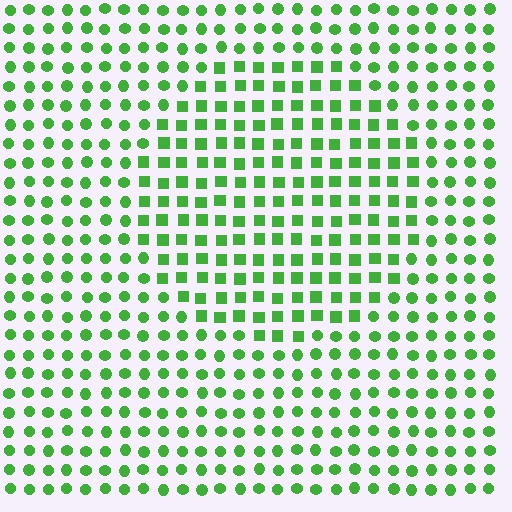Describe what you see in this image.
The image is filled with small green elements arranged in a uniform grid. A circle-shaped region contains squares, while the surrounding area contains circles. The boundary is defined purely by the change in element shape.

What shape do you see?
I see a circle.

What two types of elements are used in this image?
The image uses squares inside the circle region and circles outside it.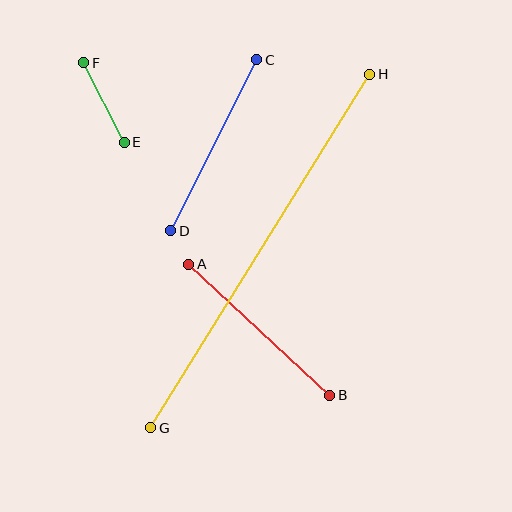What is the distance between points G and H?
The distance is approximately 416 pixels.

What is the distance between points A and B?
The distance is approximately 192 pixels.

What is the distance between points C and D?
The distance is approximately 191 pixels.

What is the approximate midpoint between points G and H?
The midpoint is at approximately (260, 251) pixels.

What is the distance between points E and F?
The distance is approximately 89 pixels.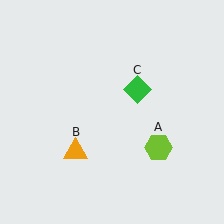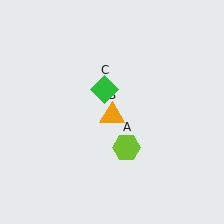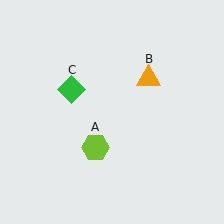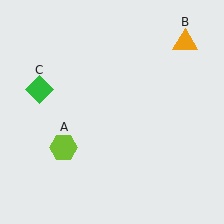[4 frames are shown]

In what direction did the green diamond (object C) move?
The green diamond (object C) moved left.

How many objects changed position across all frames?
3 objects changed position: lime hexagon (object A), orange triangle (object B), green diamond (object C).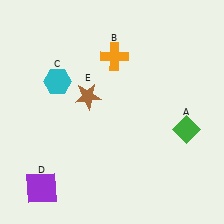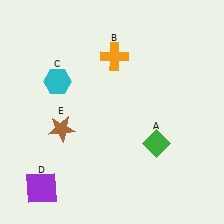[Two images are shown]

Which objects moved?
The objects that moved are: the green diamond (A), the brown star (E).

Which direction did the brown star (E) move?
The brown star (E) moved down.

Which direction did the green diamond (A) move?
The green diamond (A) moved left.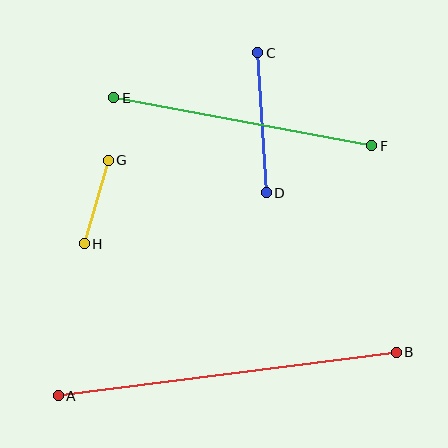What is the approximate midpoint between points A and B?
The midpoint is at approximately (227, 374) pixels.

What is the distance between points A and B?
The distance is approximately 341 pixels.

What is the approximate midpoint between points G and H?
The midpoint is at approximately (96, 202) pixels.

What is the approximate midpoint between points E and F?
The midpoint is at approximately (243, 122) pixels.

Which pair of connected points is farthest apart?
Points A and B are farthest apart.